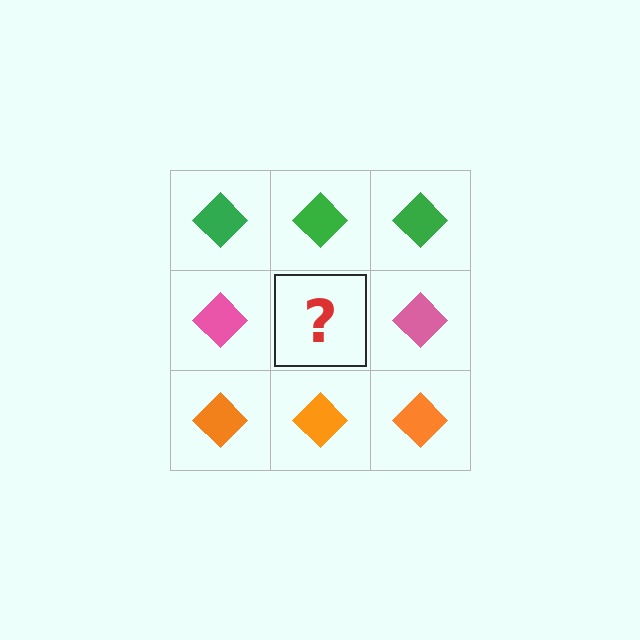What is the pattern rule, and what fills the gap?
The rule is that each row has a consistent color. The gap should be filled with a pink diamond.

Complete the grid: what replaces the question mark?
The question mark should be replaced with a pink diamond.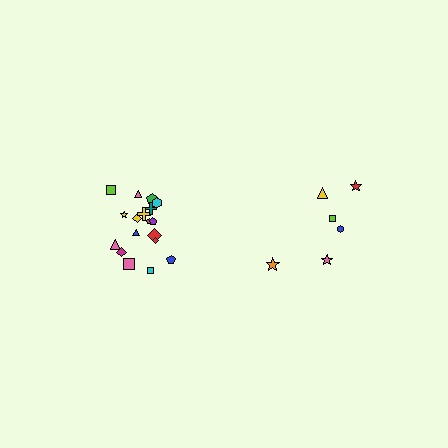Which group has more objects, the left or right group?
The left group.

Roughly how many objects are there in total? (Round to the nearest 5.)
Roughly 25 objects in total.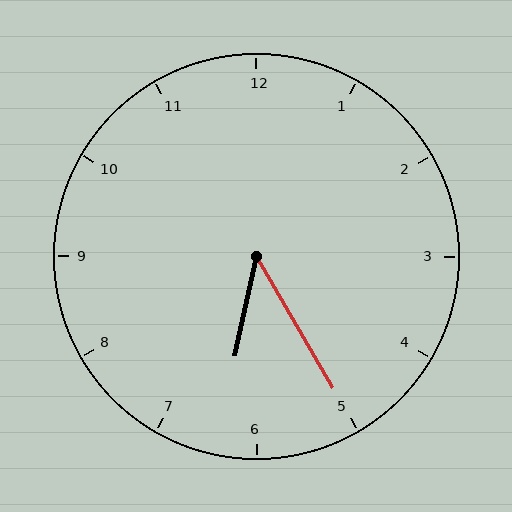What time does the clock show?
6:25.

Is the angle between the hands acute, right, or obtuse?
It is acute.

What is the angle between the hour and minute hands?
Approximately 42 degrees.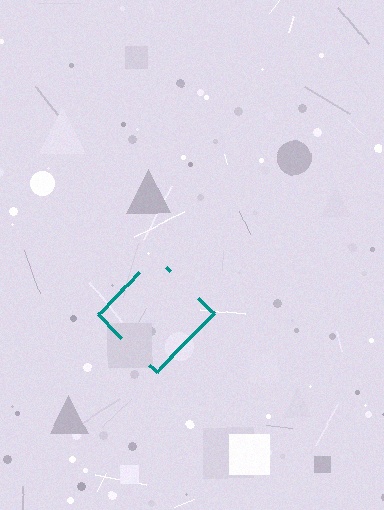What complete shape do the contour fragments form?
The contour fragments form a diamond.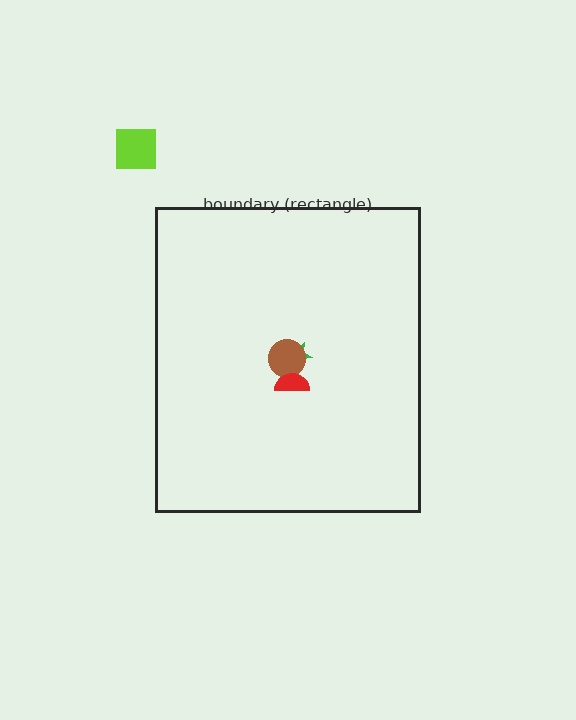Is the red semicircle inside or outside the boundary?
Inside.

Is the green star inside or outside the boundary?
Inside.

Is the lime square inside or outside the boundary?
Outside.